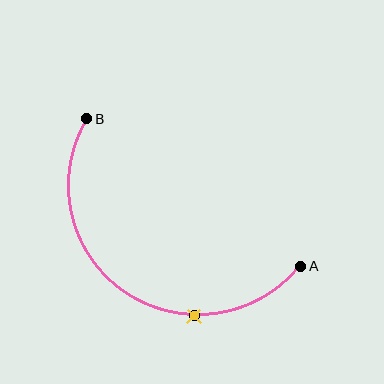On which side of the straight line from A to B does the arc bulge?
The arc bulges below and to the left of the straight line connecting A and B.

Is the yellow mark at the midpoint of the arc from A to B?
No. The yellow mark lies on the arc but is closer to endpoint A. The arc midpoint would be at the point on the curve equidistant along the arc from both A and B.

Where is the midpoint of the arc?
The arc midpoint is the point on the curve farthest from the straight line joining A and B. It sits below and to the left of that line.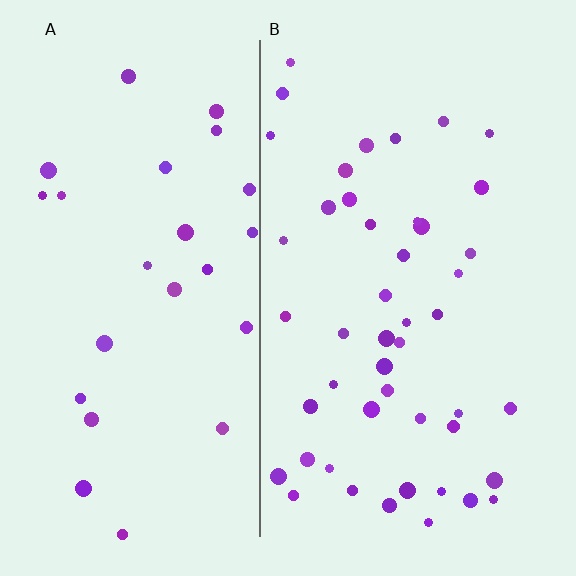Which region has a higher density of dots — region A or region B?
B (the right).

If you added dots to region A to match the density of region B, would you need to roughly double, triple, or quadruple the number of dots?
Approximately double.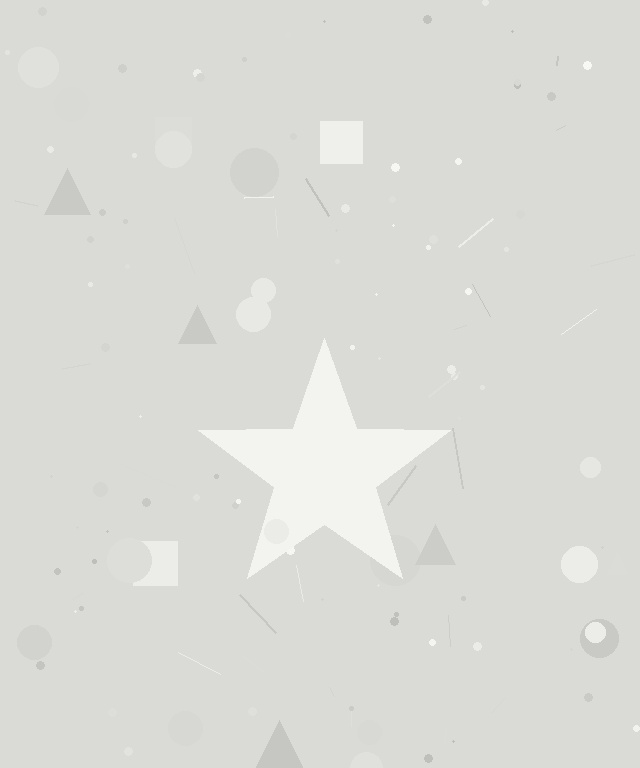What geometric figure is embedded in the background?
A star is embedded in the background.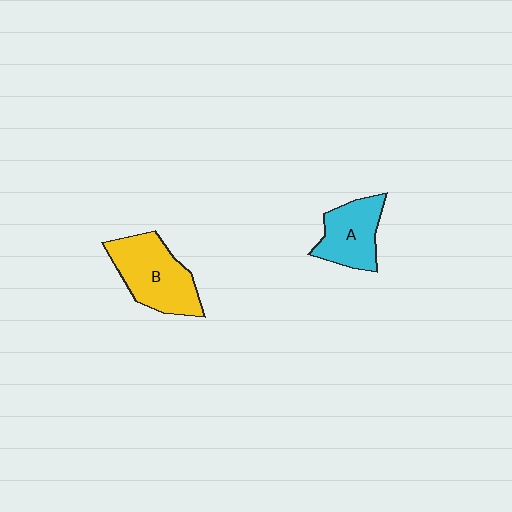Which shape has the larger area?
Shape B (yellow).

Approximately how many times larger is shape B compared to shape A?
Approximately 1.4 times.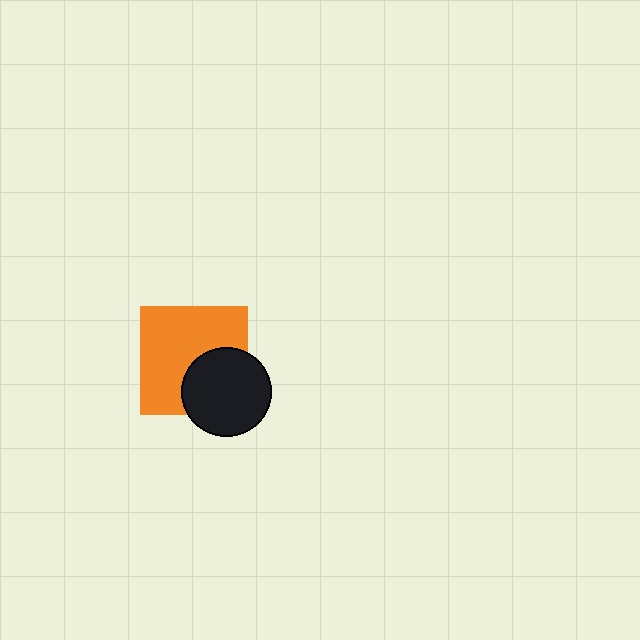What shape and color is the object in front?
The object in front is a black circle.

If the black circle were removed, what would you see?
You would see the complete orange square.